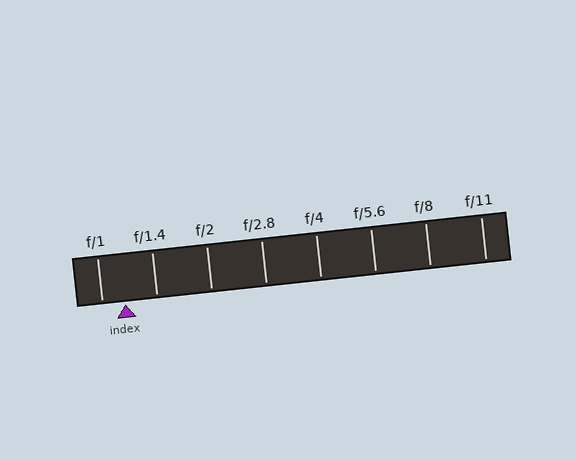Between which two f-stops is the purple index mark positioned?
The index mark is between f/1 and f/1.4.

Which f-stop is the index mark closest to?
The index mark is closest to f/1.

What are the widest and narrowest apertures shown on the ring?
The widest aperture shown is f/1 and the narrowest is f/11.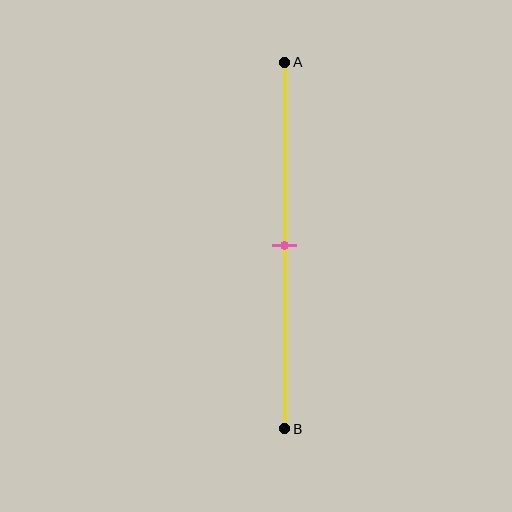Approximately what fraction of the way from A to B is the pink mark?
The pink mark is approximately 50% of the way from A to B.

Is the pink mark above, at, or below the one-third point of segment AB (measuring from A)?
The pink mark is below the one-third point of segment AB.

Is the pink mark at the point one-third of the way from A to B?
No, the mark is at about 50% from A, not at the 33% one-third point.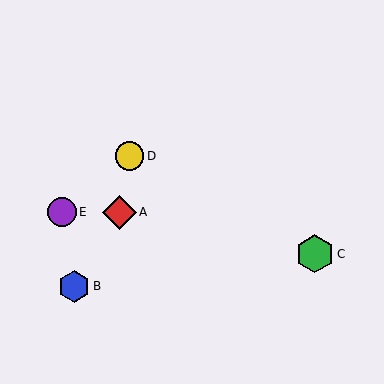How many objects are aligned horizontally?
2 objects (A, E) are aligned horizontally.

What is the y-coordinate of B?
Object B is at y≈286.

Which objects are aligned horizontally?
Objects A, E are aligned horizontally.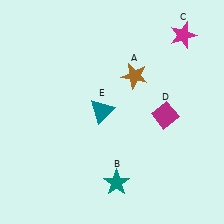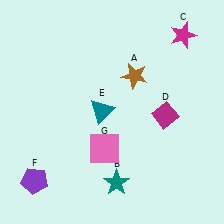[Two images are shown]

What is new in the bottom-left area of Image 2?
A purple pentagon (F) was added in the bottom-left area of Image 2.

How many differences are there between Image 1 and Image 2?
There are 2 differences between the two images.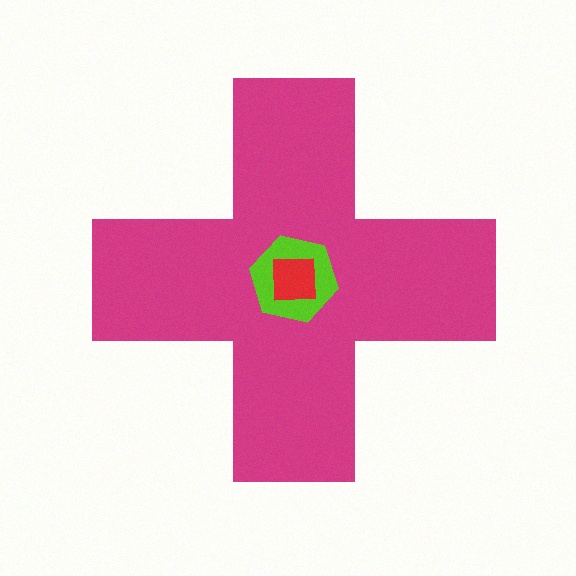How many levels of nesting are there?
3.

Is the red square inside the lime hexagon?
Yes.